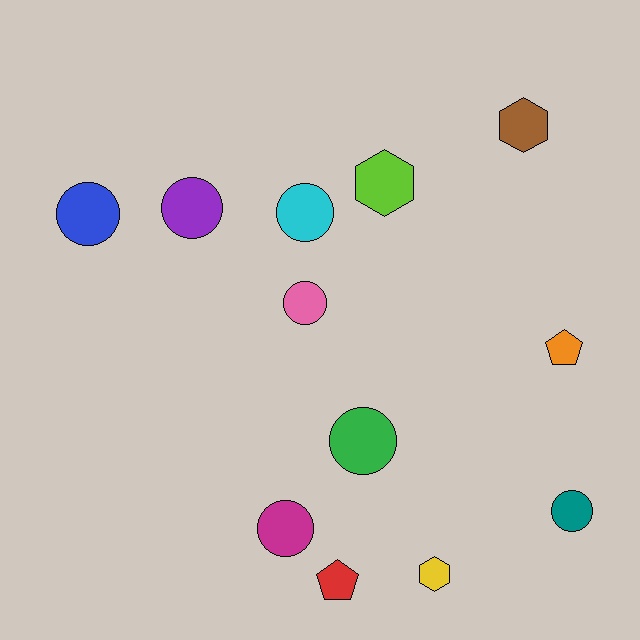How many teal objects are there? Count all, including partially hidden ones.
There is 1 teal object.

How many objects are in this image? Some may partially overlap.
There are 12 objects.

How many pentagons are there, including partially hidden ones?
There are 2 pentagons.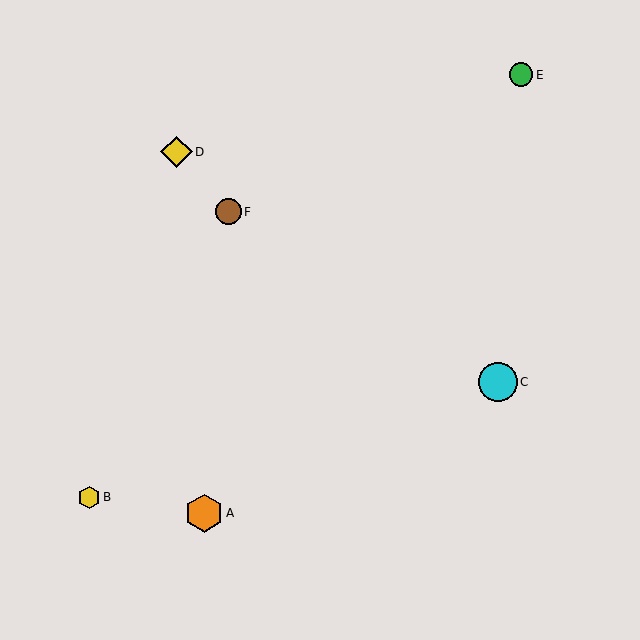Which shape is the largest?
The cyan circle (labeled C) is the largest.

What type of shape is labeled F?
Shape F is a brown circle.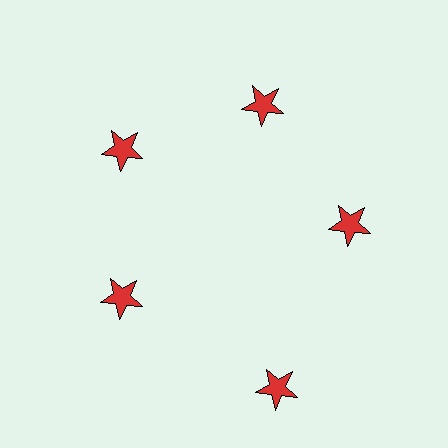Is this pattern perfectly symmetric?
No. The 5 red stars are arranged in a ring, but one element near the 5 o'clock position is pushed outward from the center, breaking the 5-fold rotational symmetry.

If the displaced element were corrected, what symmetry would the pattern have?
It would have 5-fold rotational symmetry — the pattern would map onto itself every 72 degrees.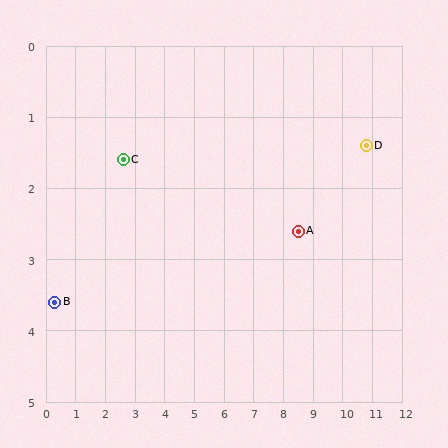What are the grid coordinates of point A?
Point A is at approximately (8.5, 2.6).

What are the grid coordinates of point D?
Point D is at approximately (10.8, 1.4).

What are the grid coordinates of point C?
Point C is at approximately (2.6, 1.6).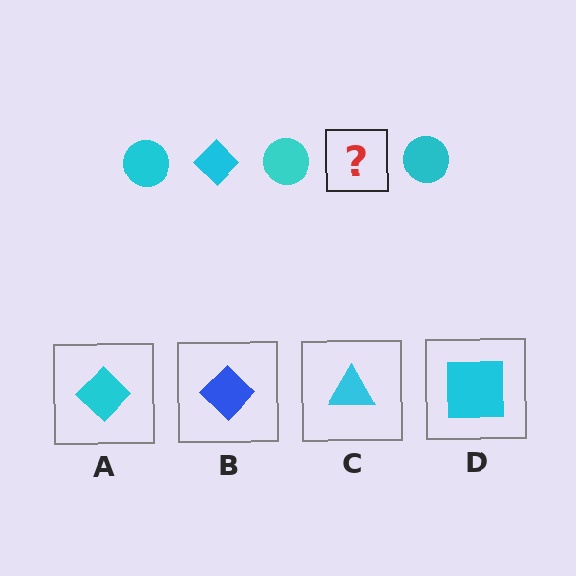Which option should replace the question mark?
Option A.